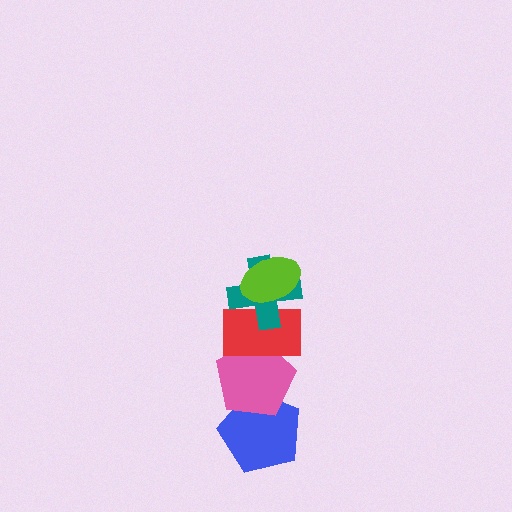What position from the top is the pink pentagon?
The pink pentagon is 4th from the top.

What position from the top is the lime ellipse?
The lime ellipse is 1st from the top.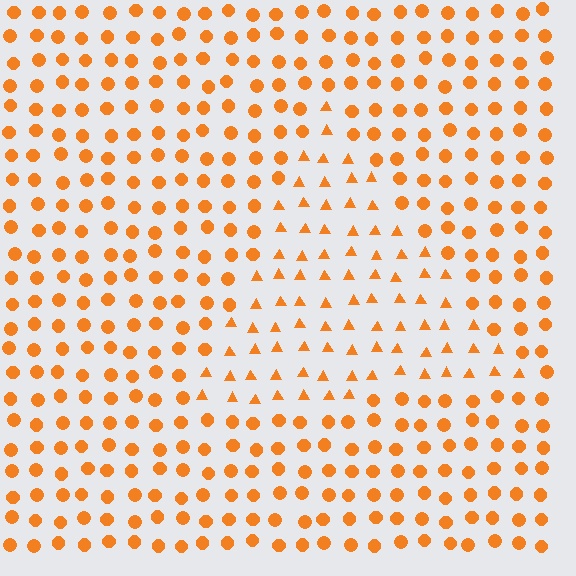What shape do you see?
I see a triangle.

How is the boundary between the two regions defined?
The boundary is defined by a change in element shape: triangles inside vs. circles outside. All elements share the same color and spacing.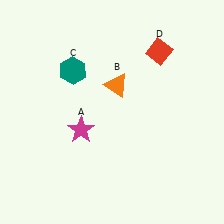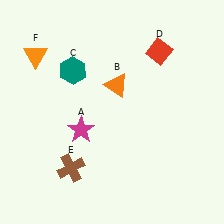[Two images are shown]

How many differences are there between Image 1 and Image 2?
There are 2 differences between the two images.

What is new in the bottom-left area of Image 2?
A brown cross (E) was added in the bottom-left area of Image 2.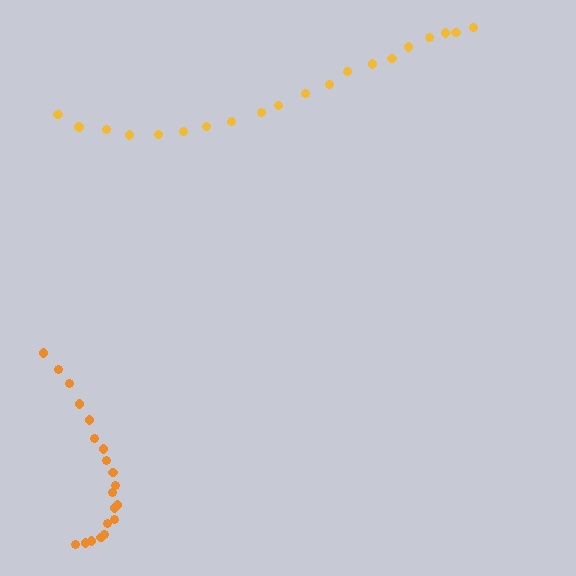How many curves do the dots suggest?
There are 2 distinct paths.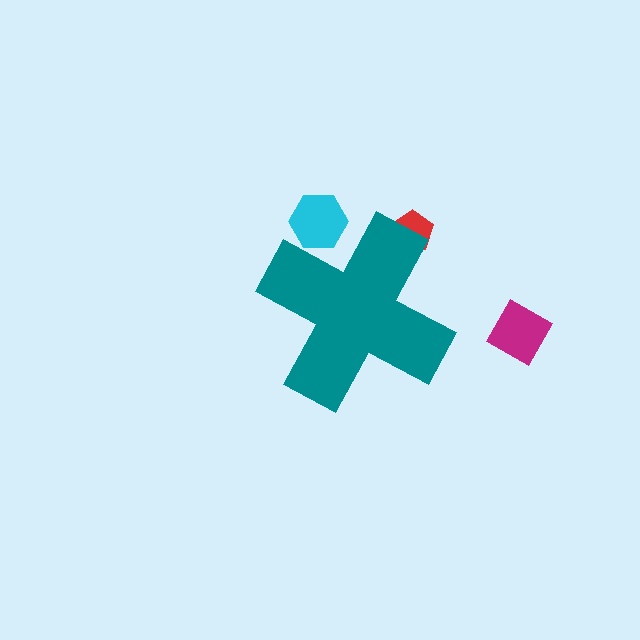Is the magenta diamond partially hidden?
No, the magenta diamond is fully visible.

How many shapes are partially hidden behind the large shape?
2 shapes are partially hidden.